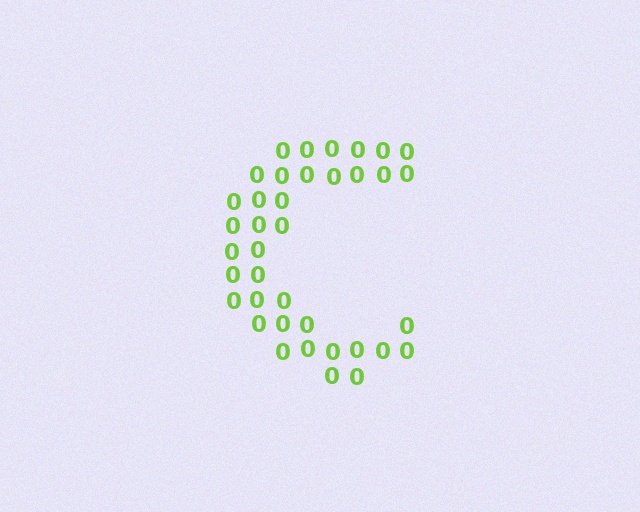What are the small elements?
The small elements are digit 0's.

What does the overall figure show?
The overall figure shows the letter C.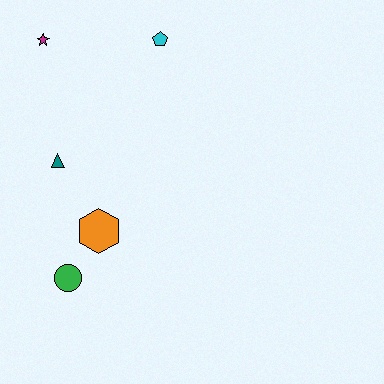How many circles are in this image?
There is 1 circle.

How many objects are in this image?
There are 5 objects.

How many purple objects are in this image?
There are no purple objects.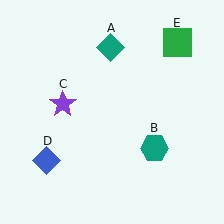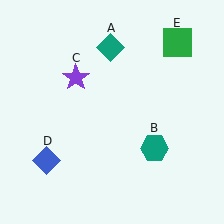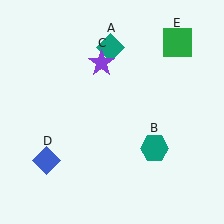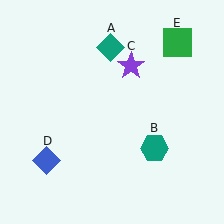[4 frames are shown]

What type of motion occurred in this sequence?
The purple star (object C) rotated clockwise around the center of the scene.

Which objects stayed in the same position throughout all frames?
Teal diamond (object A) and teal hexagon (object B) and blue diamond (object D) and green square (object E) remained stationary.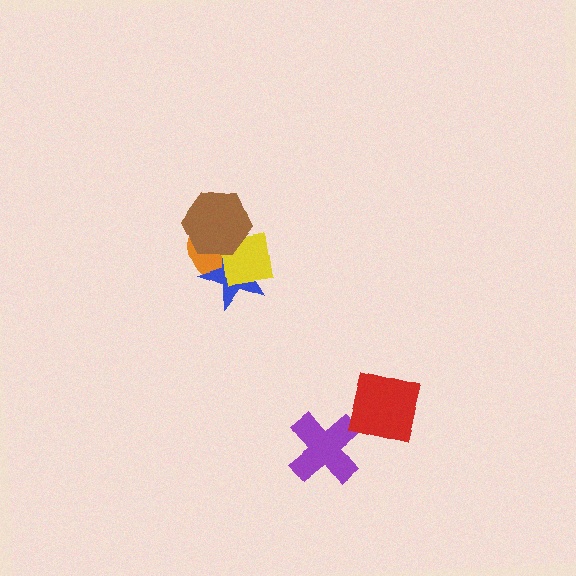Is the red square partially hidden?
No, no other shape covers it.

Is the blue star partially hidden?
Yes, it is partially covered by another shape.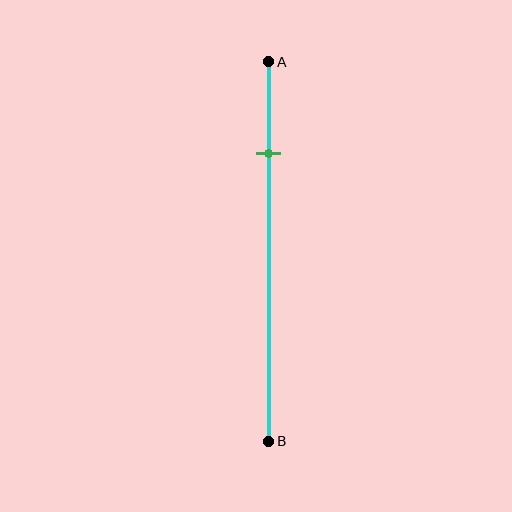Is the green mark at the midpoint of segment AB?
No, the mark is at about 25% from A, not at the 50% midpoint.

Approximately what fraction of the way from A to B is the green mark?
The green mark is approximately 25% of the way from A to B.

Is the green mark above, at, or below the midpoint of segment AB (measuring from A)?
The green mark is above the midpoint of segment AB.